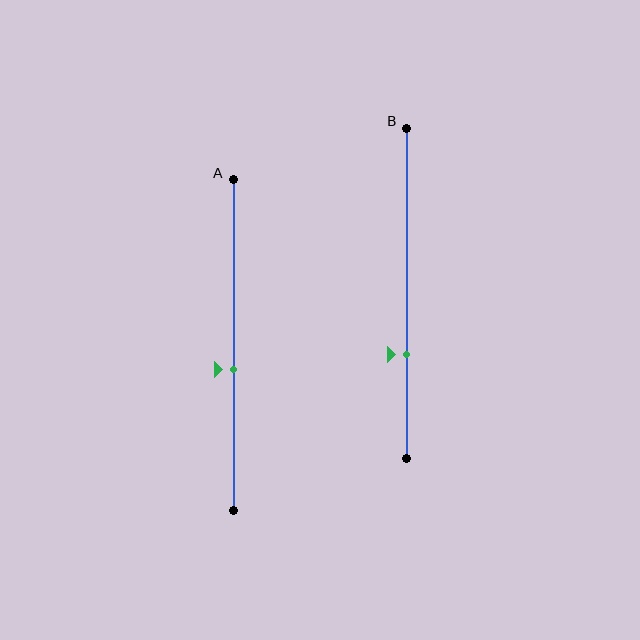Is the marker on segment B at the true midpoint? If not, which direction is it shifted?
No, the marker on segment B is shifted downward by about 18% of the segment length.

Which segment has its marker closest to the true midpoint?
Segment A has its marker closest to the true midpoint.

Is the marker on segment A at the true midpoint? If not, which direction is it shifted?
No, the marker on segment A is shifted downward by about 7% of the segment length.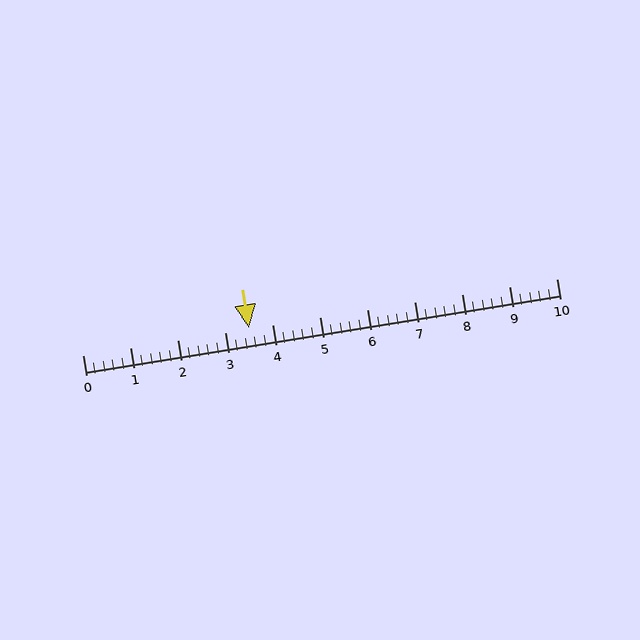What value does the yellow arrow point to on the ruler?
The yellow arrow points to approximately 3.5.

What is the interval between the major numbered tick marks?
The major tick marks are spaced 1 units apart.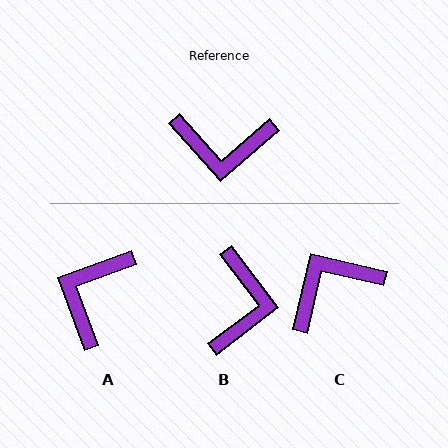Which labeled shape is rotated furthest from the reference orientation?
C, about 145 degrees away.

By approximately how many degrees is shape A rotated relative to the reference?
Approximately 111 degrees clockwise.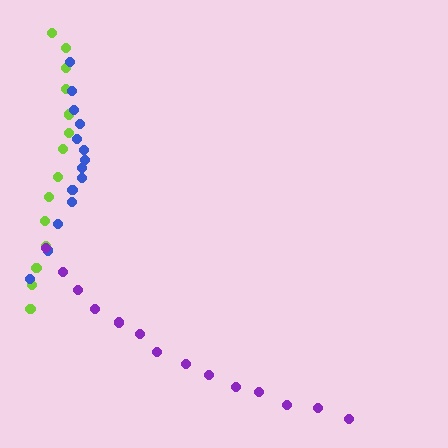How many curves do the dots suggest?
There are 3 distinct paths.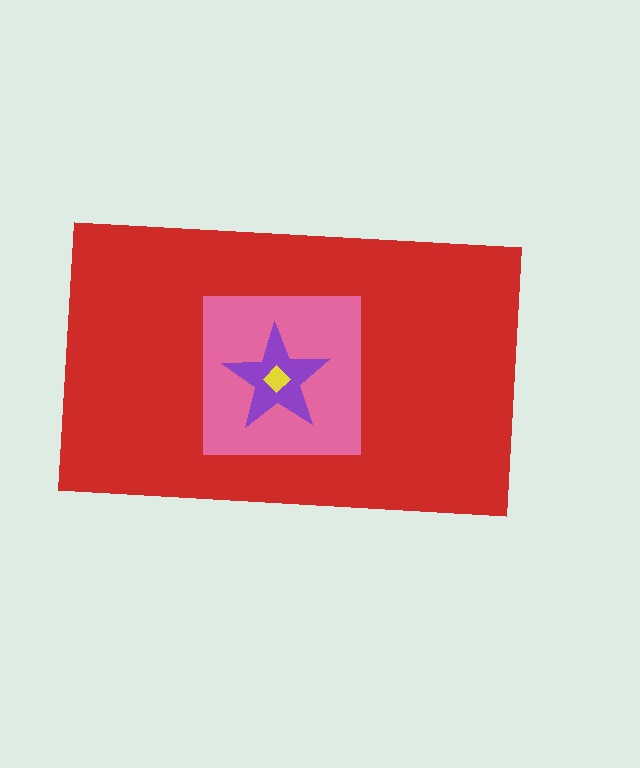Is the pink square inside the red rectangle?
Yes.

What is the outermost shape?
The red rectangle.